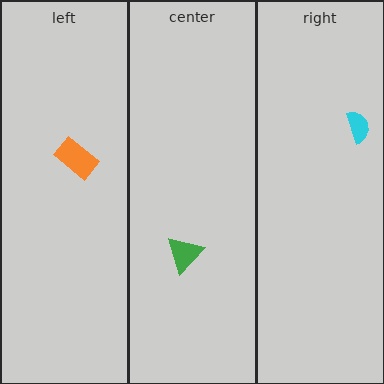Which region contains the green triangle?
The center region.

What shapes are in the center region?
The green triangle.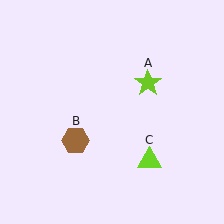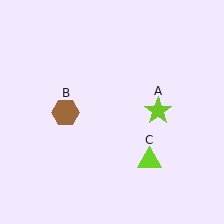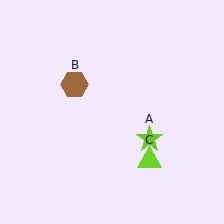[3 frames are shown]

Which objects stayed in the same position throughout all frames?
Lime triangle (object C) remained stationary.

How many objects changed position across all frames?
2 objects changed position: lime star (object A), brown hexagon (object B).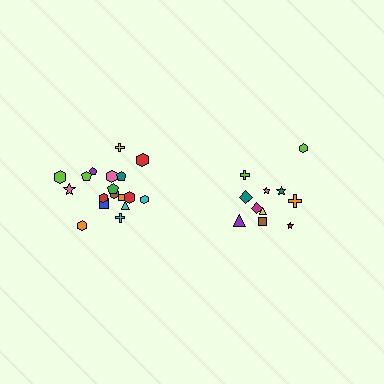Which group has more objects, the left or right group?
The left group.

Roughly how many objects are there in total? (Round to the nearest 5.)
Roughly 30 objects in total.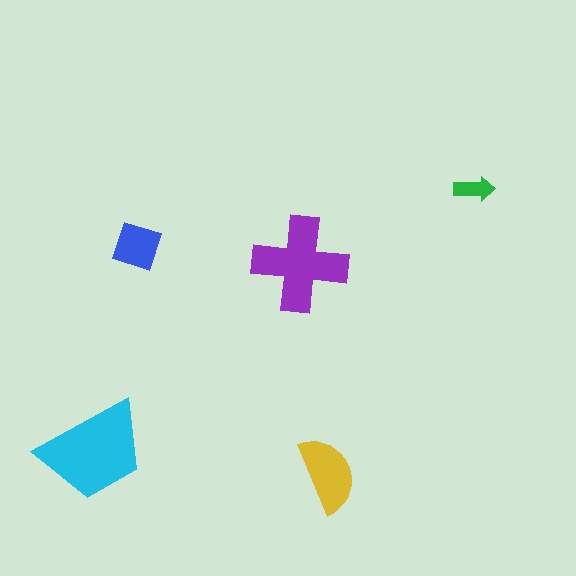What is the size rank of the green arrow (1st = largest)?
5th.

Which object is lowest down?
The yellow semicircle is bottommost.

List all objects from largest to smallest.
The cyan trapezoid, the purple cross, the yellow semicircle, the blue square, the green arrow.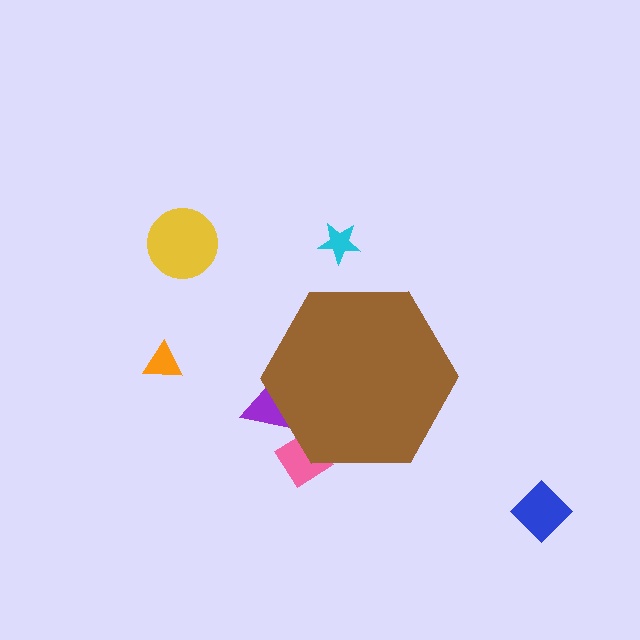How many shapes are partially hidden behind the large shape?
2 shapes are partially hidden.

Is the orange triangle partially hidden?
No, the orange triangle is fully visible.